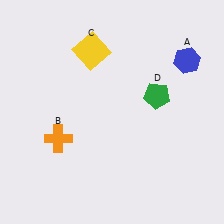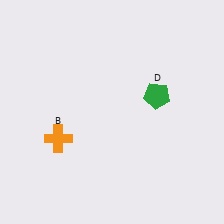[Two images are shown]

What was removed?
The blue hexagon (A), the yellow square (C) were removed in Image 2.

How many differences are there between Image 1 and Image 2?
There are 2 differences between the two images.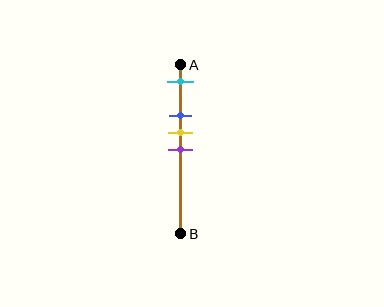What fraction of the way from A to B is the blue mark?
The blue mark is approximately 30% (0.3) of the way from A to B.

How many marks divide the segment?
There are 4 marks dividing the segment.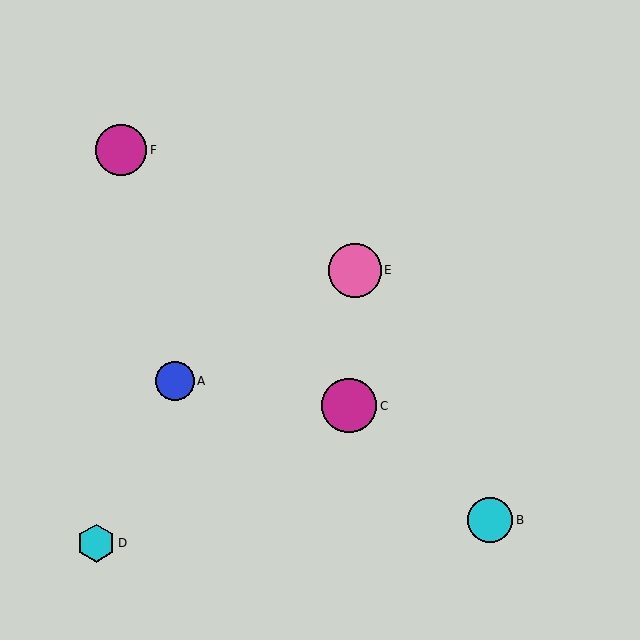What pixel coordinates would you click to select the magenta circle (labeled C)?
Click at (349, 406) to select the magenta circle C.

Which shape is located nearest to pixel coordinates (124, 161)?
The magenta circle (labeled F) at (121, 150) is nearest to that location.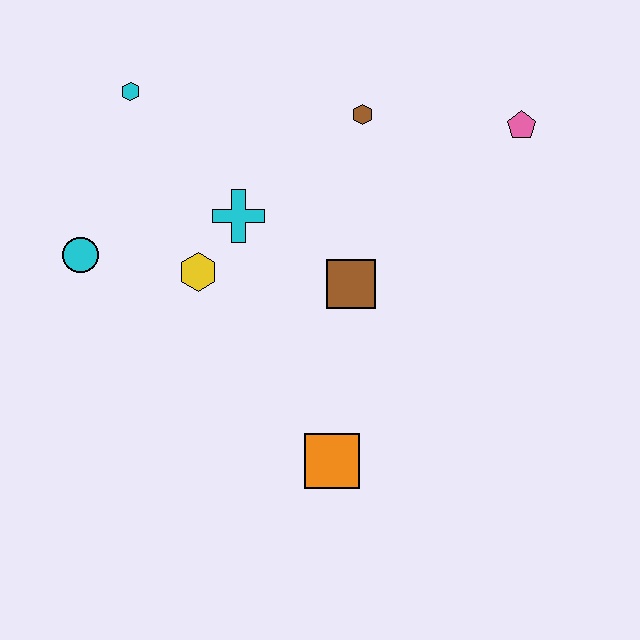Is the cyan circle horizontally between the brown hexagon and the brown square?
No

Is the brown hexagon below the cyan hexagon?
Yes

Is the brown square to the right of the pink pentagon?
No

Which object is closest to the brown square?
The cyan cross is closest to the brown square.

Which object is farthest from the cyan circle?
The pink pentagon is farthest from the cyan circle.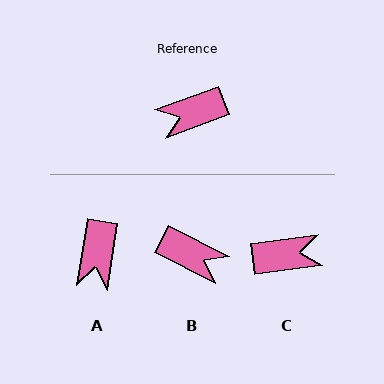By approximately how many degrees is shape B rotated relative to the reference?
Approximately 133 degrees counter-clockwise.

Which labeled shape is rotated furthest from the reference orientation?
C, about 167 degrees away.